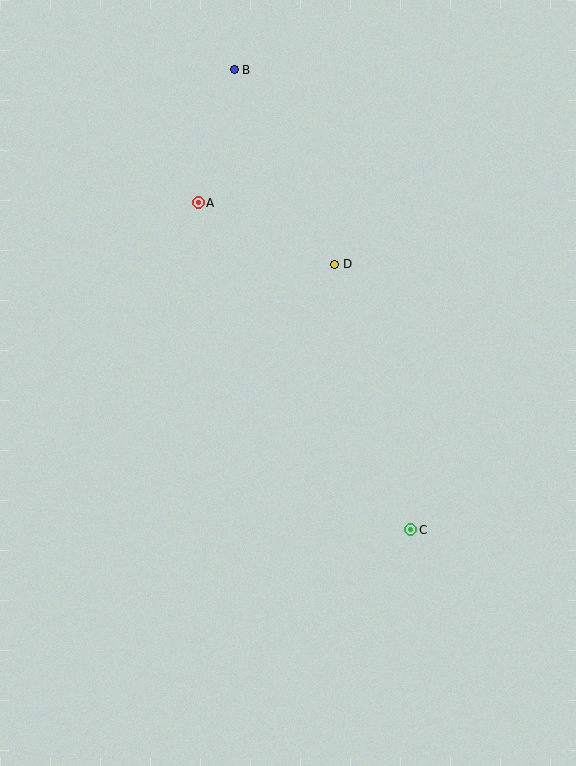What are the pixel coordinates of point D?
Point D is at (335, 264).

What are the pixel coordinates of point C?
Point C is at (411, 530).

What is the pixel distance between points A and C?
The distance between A and C is 390 pixels.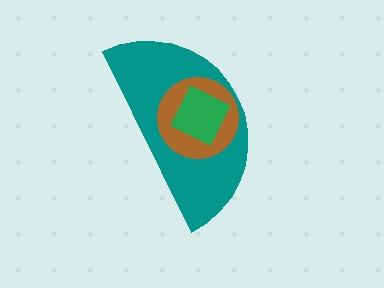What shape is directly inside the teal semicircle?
The brown circle.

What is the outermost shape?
The teal semicircle.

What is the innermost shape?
The green diamond.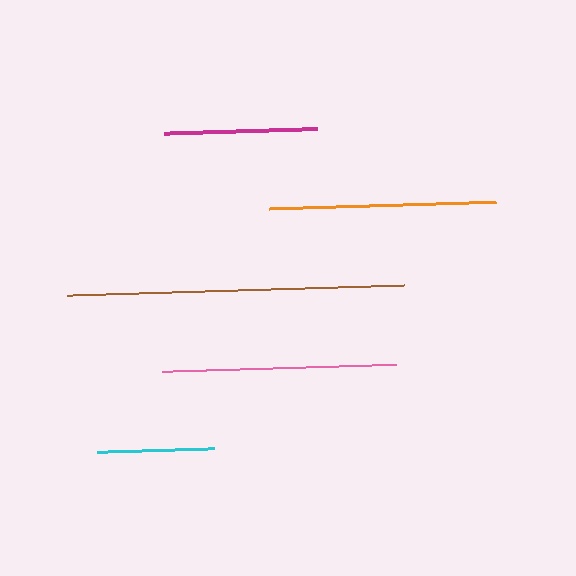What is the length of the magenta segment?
The magenta segment is approximately 153 pixels long.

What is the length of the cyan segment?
The cyan segment is approximately 117 pixels long.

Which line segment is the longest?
The brown line is the longest at approximately 338 pixels.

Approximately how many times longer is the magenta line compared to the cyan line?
The magenta line is approximately 1.3 times the length of the cyan line.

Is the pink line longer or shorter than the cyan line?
The pink line is longer than the cyan line.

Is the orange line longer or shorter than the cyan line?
The orange line is longer than the cyan line.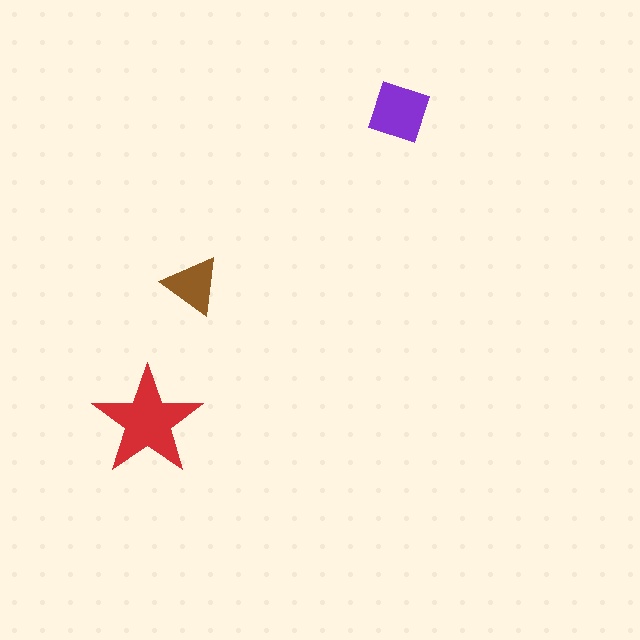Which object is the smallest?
The brown triangle.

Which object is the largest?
The red star.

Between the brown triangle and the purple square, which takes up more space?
The purple square.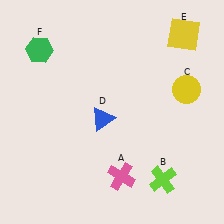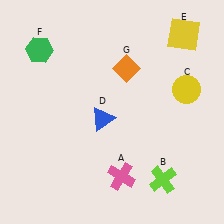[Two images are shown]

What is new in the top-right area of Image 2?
An orange diamond (G) was added in the top-right area of Image 2.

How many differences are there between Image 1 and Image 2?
There is 1 difference between the two images.